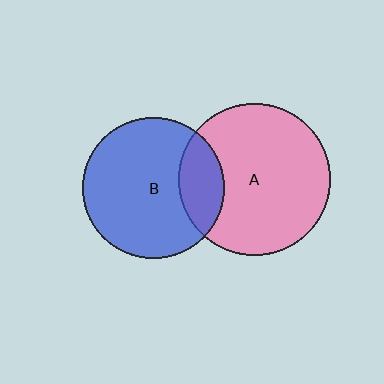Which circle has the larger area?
Circle A (pink).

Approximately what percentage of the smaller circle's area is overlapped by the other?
Approximately 20%.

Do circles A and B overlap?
Yes.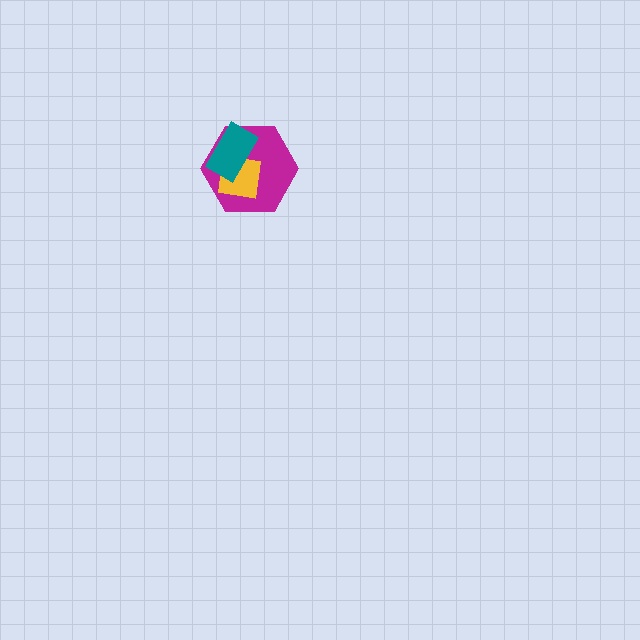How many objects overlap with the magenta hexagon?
2 objects overlap with the magenta hexagon.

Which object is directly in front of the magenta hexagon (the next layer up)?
The yellow square is directly in front of the magenta hexagon.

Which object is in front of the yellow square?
The teal rectangle is in front of the yellow square.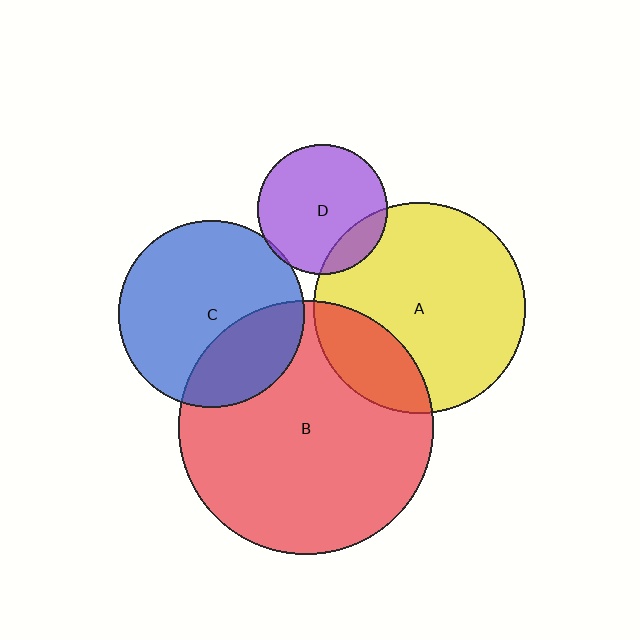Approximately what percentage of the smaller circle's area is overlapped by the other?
Approximately 30%.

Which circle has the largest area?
Circle B (red).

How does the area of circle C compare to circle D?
Approximately 2.1 times.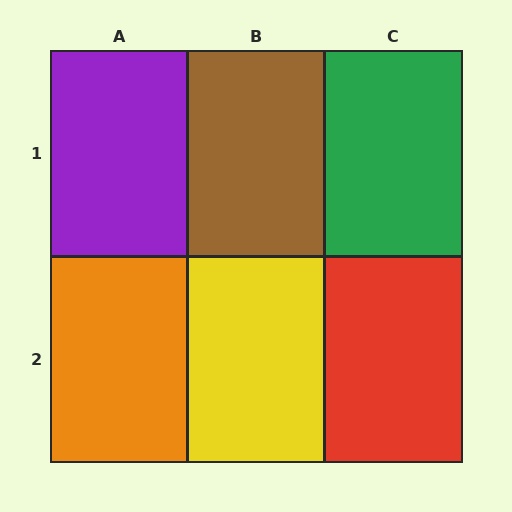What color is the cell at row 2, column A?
Orange.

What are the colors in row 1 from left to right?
Purple, brown, green.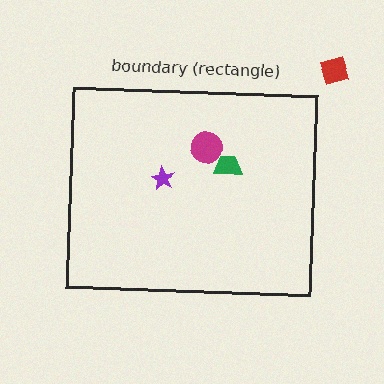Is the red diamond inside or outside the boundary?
Outside.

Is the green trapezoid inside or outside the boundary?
Inside.